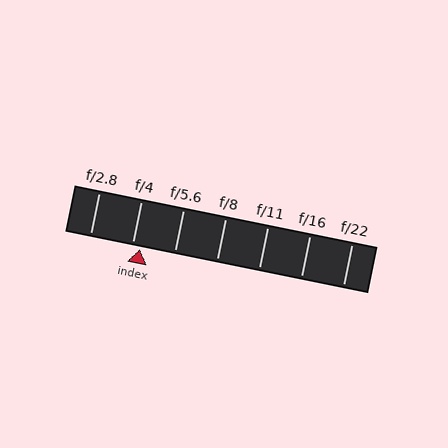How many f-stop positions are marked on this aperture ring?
There are 7 f-stop positions marked.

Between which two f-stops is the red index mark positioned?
The index mark is between f/4 and f/5.6.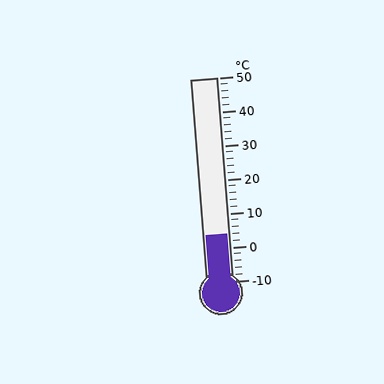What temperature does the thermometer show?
The thermometer shows approximately 4°C.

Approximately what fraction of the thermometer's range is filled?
The thermometer is filled to approximately 25% of its range.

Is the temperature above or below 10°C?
The temperature is below 10°C.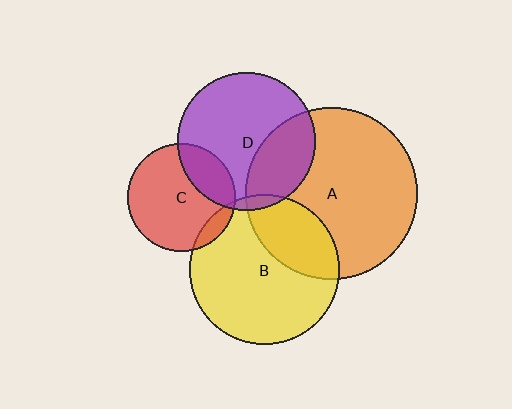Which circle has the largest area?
Circle A (orange).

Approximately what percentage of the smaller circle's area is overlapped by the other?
Approximately 10%.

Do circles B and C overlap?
Yes.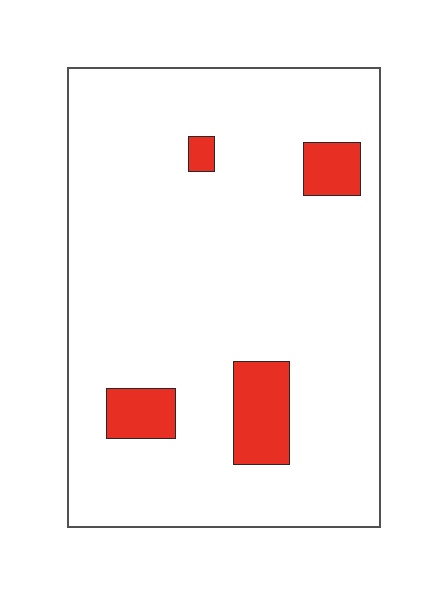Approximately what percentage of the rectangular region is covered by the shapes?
Approximately 10%.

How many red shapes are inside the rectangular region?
4.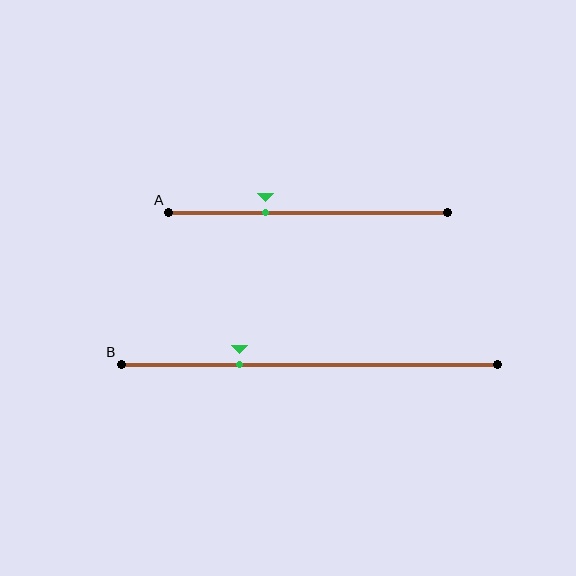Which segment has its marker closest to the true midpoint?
Segment A has its marker closest to the true midpoint.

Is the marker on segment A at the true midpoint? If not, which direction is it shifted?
No, the marker on segment A is shifted to the left by about 15% of the segment length.